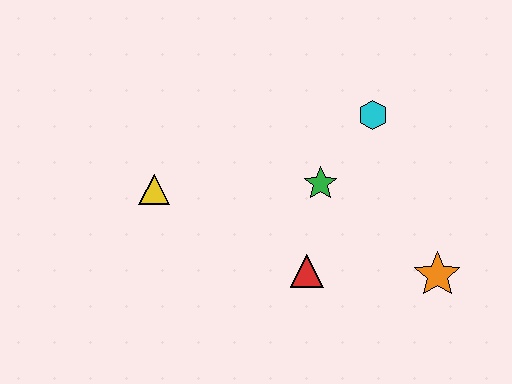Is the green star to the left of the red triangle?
No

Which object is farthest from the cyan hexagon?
The yellow triangle is farthest from the cyan hexagon.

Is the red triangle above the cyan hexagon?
No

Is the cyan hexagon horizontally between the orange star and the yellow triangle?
Yes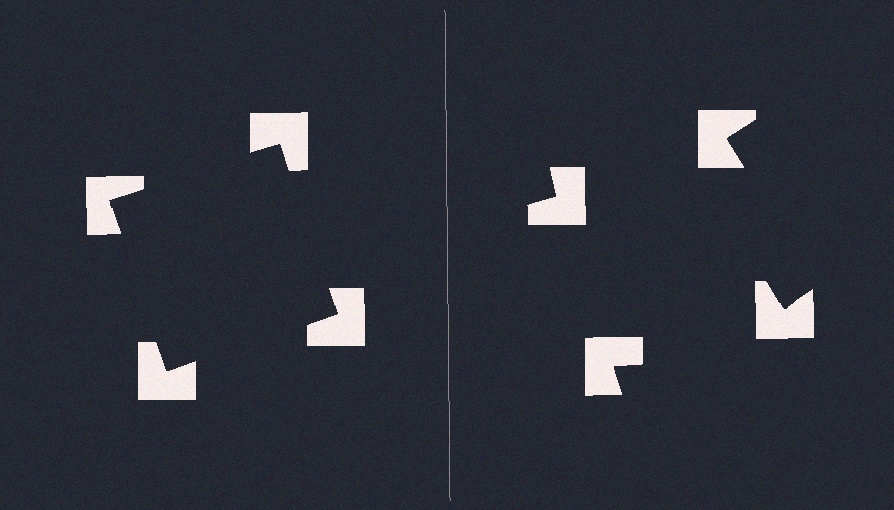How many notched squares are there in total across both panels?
8 — 4 on each side.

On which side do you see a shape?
An illusory square appears on the left side. On the right side the wedge cuts are rotated, so no coherent shape forms.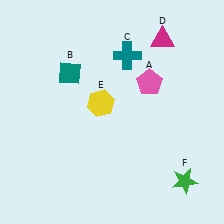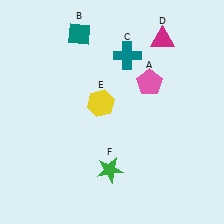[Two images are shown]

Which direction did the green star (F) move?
The green star (F) moved left.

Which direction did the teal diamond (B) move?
The teal diamond (B) moved up.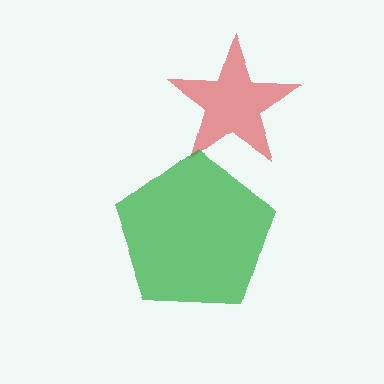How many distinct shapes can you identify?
There are 2 distinct shapes: a red star, a green pentagon.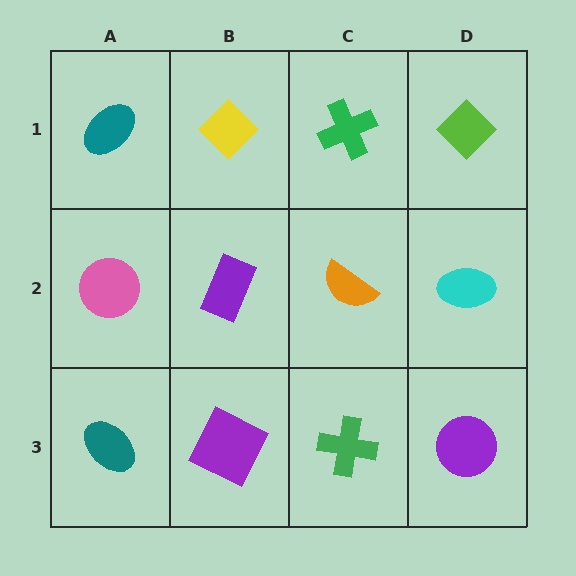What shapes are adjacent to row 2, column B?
A yellow diamond (row 1, column B), a purple square (row 3, column B), a pink circle (row 2, column A), an orange semicircle (row 2, column C).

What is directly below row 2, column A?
A teal ellipse.